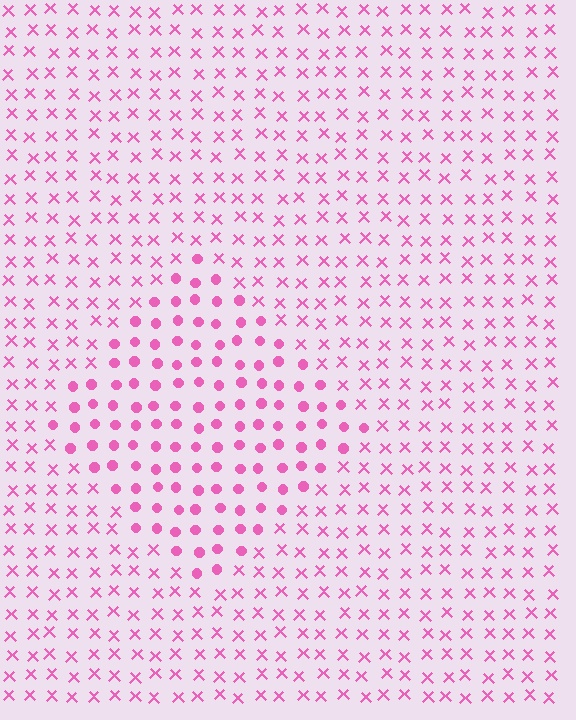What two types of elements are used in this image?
The image uses circles inside the diamond region and X marks outside it.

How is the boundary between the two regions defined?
The boundary is defined by a change in element shape: circles inside vs. X marks outside. All elements share the same color and spacing.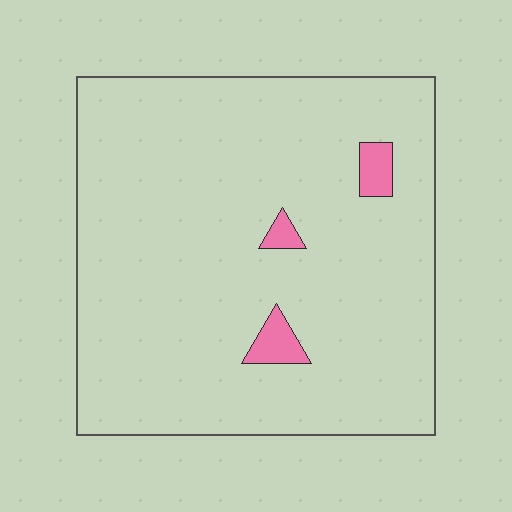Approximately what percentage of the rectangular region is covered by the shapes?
Approximately 5%.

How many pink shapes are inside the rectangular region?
3.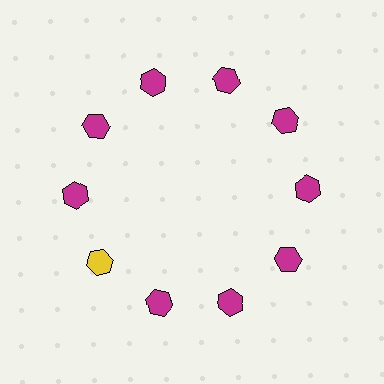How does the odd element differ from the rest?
It has a different color: yellow instead of magenta.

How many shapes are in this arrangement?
There are 10 shapes arranged in a ring pattern.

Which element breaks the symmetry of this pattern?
The yellow hexagon at roughly the 8 o'clock position breaks the symmetry. All other shapes are magenta hexagons.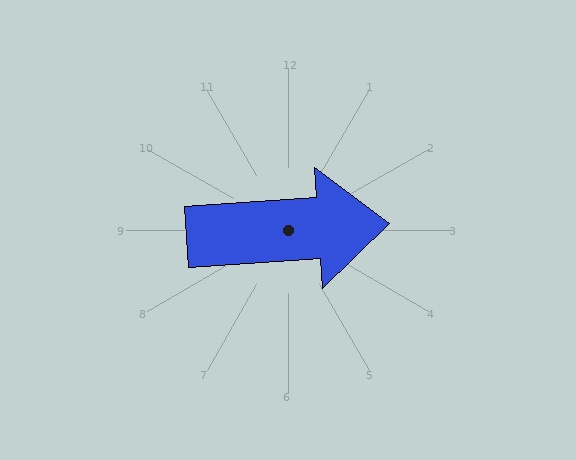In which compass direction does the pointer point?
East.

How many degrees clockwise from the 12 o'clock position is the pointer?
Approximately 86 degrees.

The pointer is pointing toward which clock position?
Roughly 3 o'clock.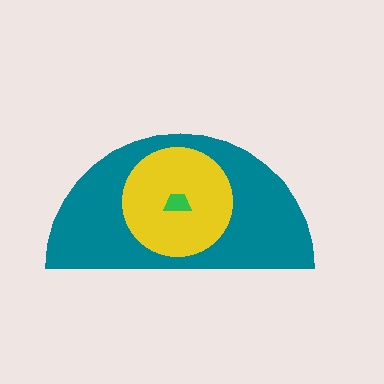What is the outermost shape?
The teal semicircle.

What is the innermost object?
The green trapezoid.